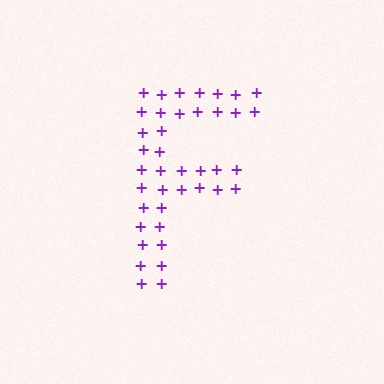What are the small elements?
The small elements are plus signs.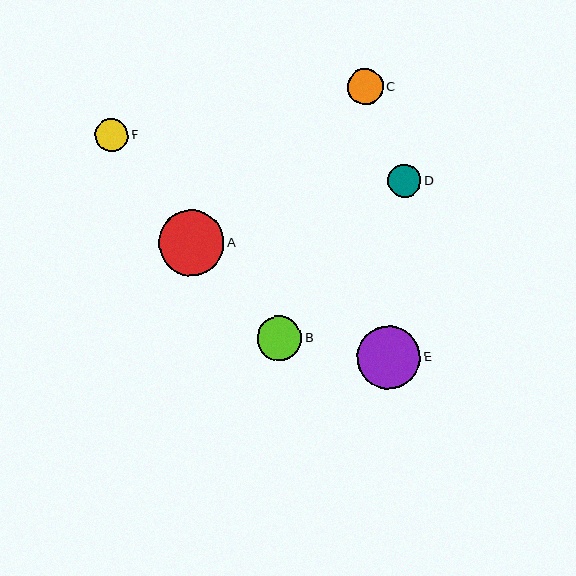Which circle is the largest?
Circle A is the largest with a size of approximately 66 pixels.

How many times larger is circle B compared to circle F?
Circle B is approximately 1.3 times the size of circle F.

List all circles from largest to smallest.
From largest to smallest: A, E, B, C, F, D.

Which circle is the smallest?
Circle D is the smallest with a size of approximately 33 pixels.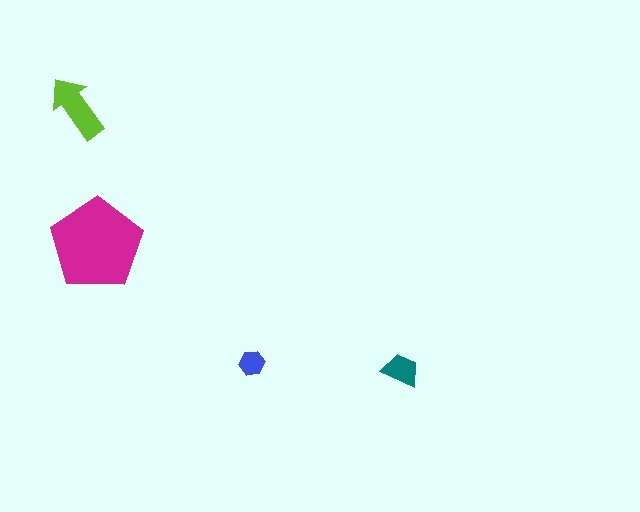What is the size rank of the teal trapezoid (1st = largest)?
3rd.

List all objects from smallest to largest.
The blue hexagon, the teal trapezoid, the lime arrow, the magenta pentagon.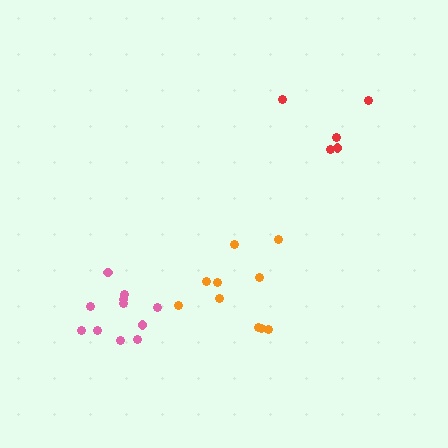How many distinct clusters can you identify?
There are 3 distinct clusters.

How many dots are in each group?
Group 1: 11 dots, Group 2: 10 dots, Group 3: 5 dots (26 total).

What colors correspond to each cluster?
The clusters are colored: pink, orange, red.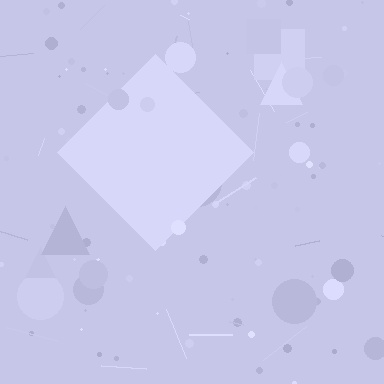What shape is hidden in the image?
A diamond is hidden in the image.